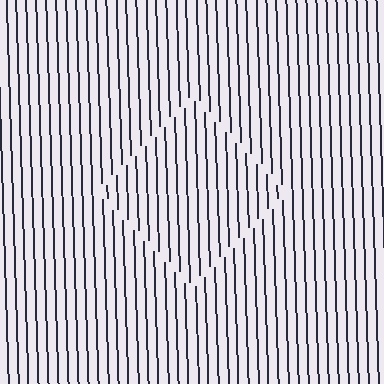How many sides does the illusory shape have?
4 sides — the line-ends trace a square.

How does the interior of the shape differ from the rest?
The interior of the shape contains the same grating, shifted by half a period — the contour is defined by the phase discontinuity where line-ends from the inner and outer gratings abut.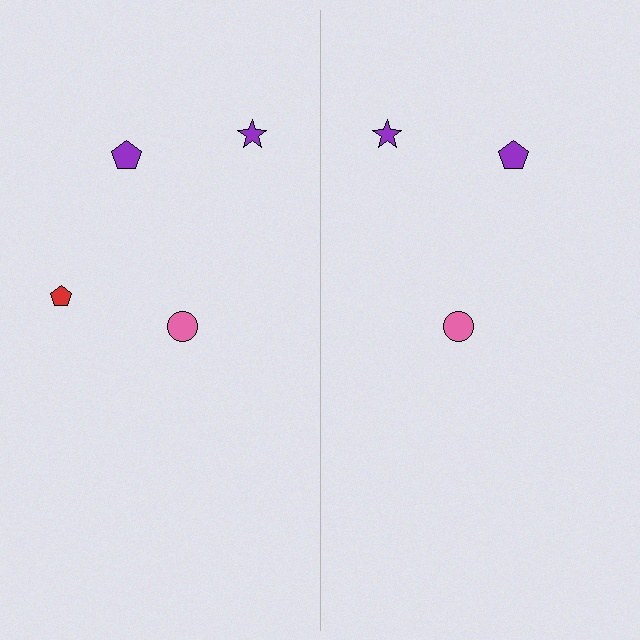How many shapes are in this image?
There are 7 shapes in this image.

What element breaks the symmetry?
A red pentagon is missing from the right side.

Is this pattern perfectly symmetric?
No, the pattern is not perfectly symmetric. A red pentagon is missing from the right side.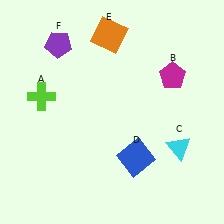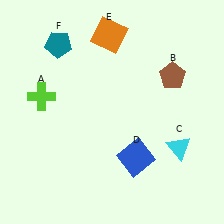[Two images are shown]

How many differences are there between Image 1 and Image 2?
There are 2 differences between the two images.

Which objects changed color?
B changed from magenta to brown. F changed from purple to teal.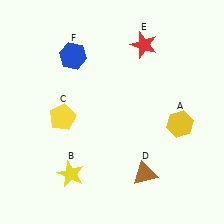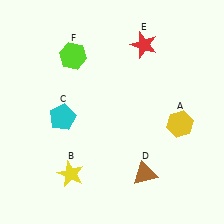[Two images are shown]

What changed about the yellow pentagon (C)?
In Image 1, C is yellow. In Image 2, it changed to cyan.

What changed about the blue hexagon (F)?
In Image 1, F is blue. In Image 2, it changed to lime.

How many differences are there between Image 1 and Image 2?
There are 2 differences between the two images.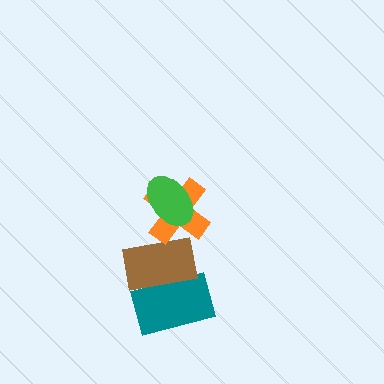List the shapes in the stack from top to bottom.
From top to bottom: the green ellipse, the orange cross, the brown rectangle, the teal rectangle.